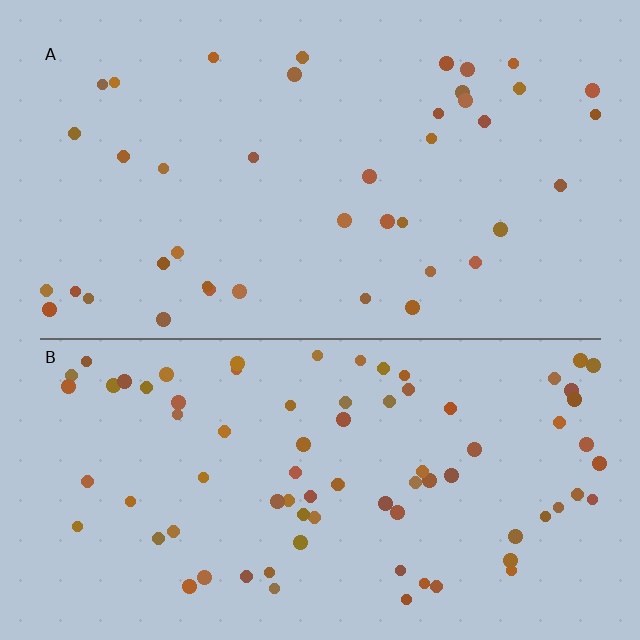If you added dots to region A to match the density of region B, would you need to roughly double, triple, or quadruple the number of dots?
Approximately double.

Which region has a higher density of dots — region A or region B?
B (the bottom).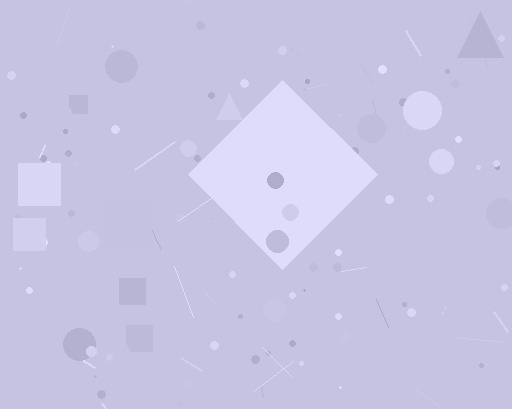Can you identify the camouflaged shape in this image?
The camouflaged shape is a diamond.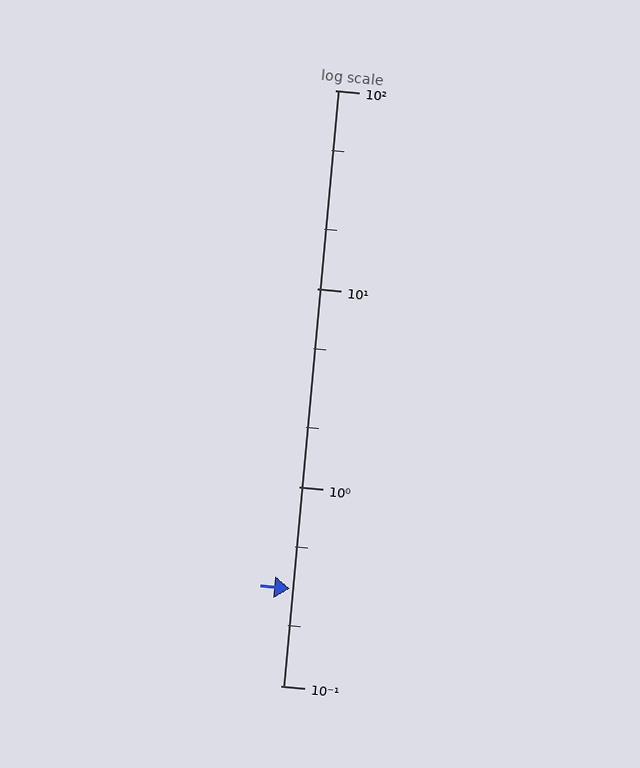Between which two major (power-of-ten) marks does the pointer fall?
The pointer is between 0.1 and 1.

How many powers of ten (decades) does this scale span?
The scale spans 3 decades, from 0.1 to 100.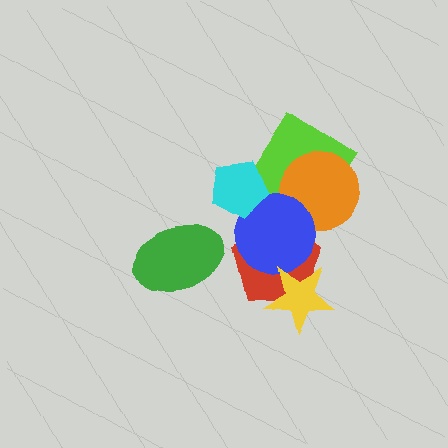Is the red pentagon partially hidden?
Yes, it is partially covered by another shape.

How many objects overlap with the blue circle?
5 objects overlap with the blue circle.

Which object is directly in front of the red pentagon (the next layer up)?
The blue circle is directly in front of the red pentagon.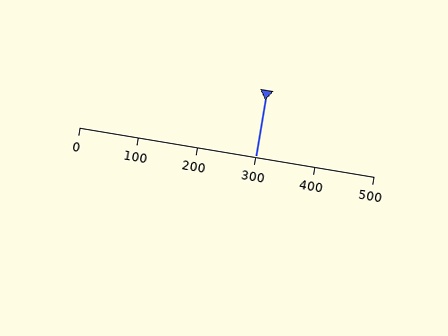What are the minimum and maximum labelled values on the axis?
The axis runs from 0 to 500.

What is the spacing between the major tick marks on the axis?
The major ticks are spaced 100 apart.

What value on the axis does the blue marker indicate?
The marker indicates approximately 300.